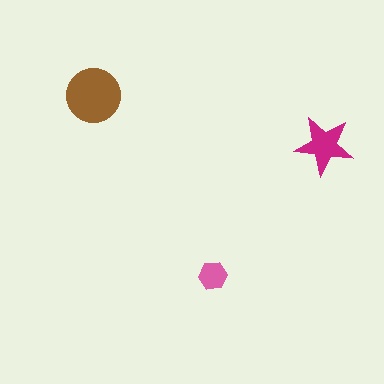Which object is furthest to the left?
The brown circle is leftmost.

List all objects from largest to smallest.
The brown circle, the magenta star, the pink hexagon.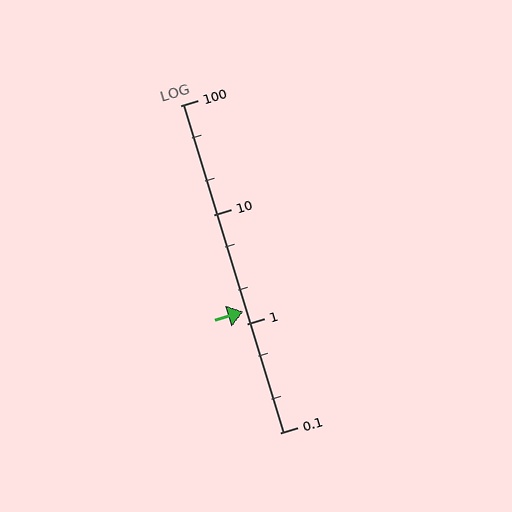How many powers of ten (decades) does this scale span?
The scale spans 3 decades, from 0.1 to 100.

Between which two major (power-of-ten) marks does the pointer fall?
The pointer is between 1 and 10.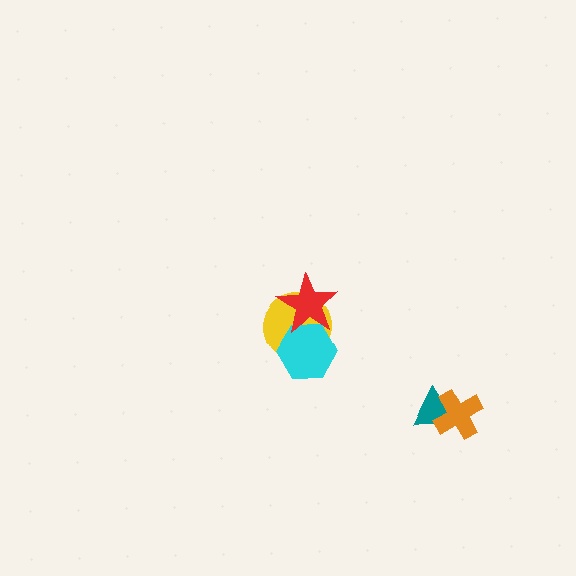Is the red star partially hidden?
No, no other shape covers it.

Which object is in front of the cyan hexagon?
The red star is in front of the cyan hexagon.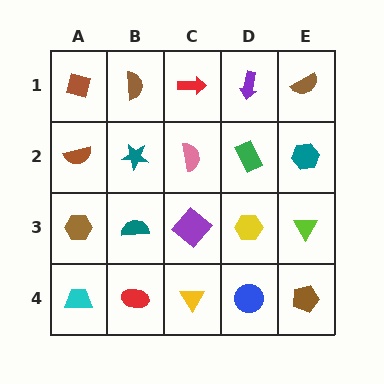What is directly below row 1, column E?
A teal hexagon.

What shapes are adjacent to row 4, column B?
A teal semicircle (row 3, column B), a cyan trapezoid (row 4, column A), a yellow triangle (row 4, column C).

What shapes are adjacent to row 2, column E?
A brown semicircle (row 1, column E), a lime triangle (row 3, column E), a green rectangle (row 2, column D).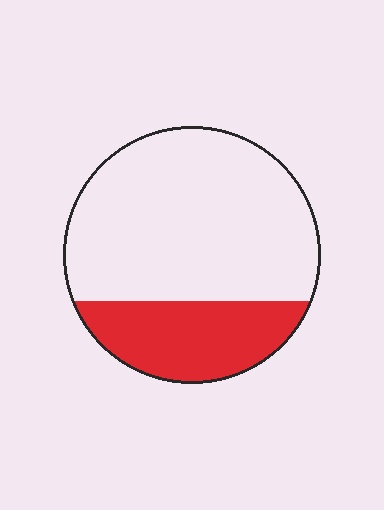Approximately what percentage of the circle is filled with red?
Approximately 30%.